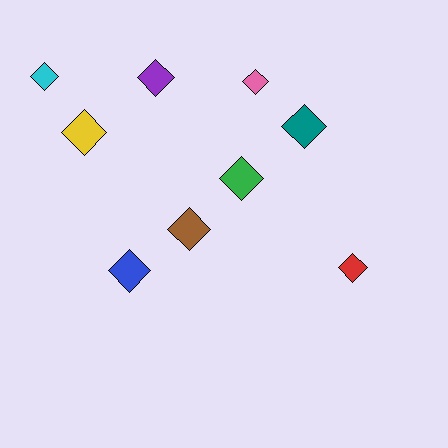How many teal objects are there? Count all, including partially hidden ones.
There is 1 teal object.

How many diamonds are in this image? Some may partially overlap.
There are 9 diamonds.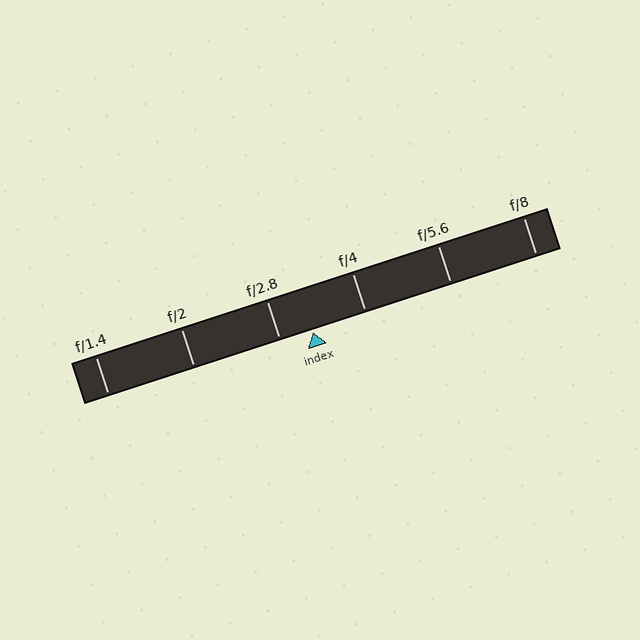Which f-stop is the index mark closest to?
The index mark is closest to f/2.8.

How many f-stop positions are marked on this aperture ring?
There are 6 f-stop positions marked.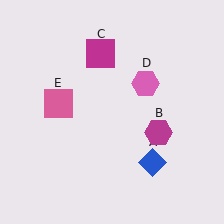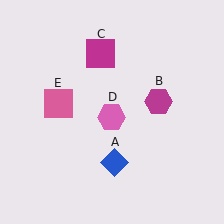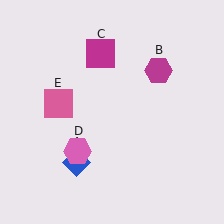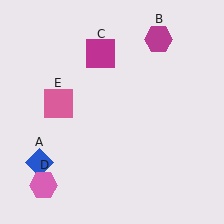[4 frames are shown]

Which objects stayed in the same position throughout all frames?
Magenta square (object C) and pink square (object E) remained stationary.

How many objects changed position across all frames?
3 objects changed position: blue diamond (object A), magenta hexagon (object B), pink hexagon (object D).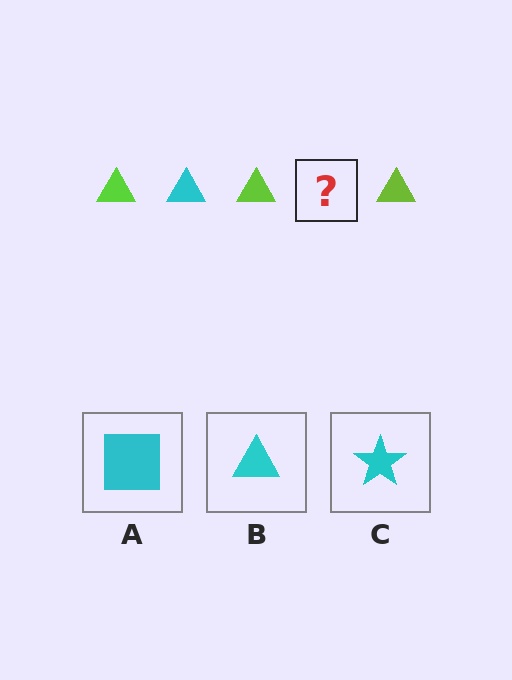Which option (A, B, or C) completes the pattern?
B.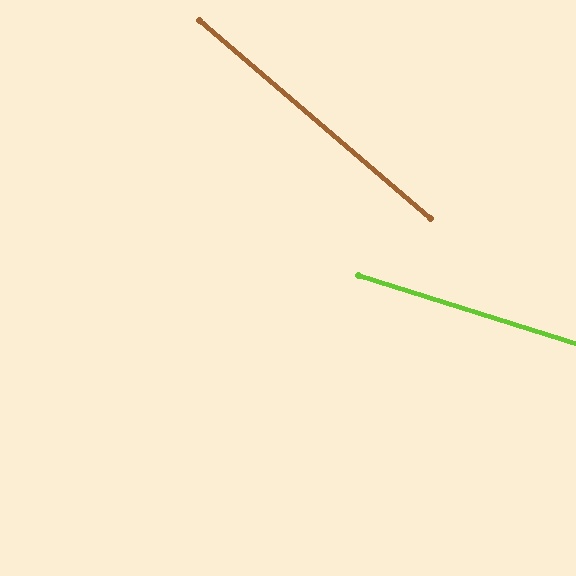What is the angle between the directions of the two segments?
Approximately 23 degrees.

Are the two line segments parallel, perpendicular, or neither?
Neither parallel nor perpendicular — they differ by about 23°.